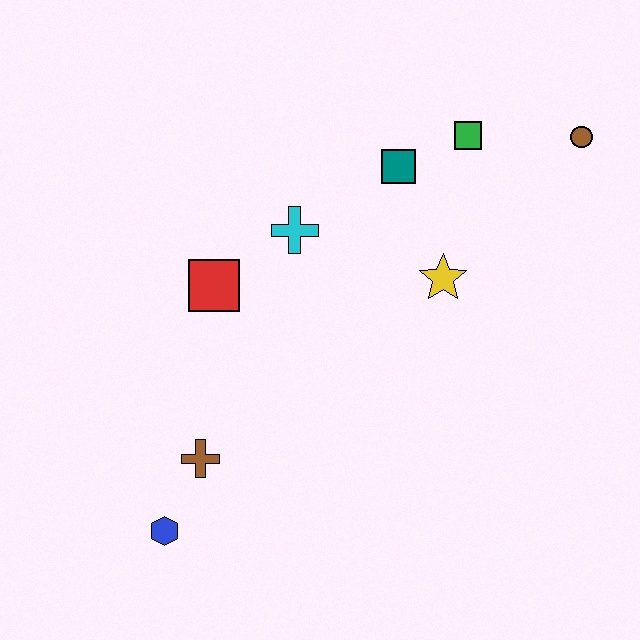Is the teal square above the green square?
No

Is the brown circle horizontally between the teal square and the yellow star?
No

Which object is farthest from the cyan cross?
The blue hexagon is farthest from the cyan cross.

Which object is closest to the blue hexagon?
The brown cross is closest to the blue hexagon.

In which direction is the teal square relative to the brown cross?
The teal square is above the brown cross.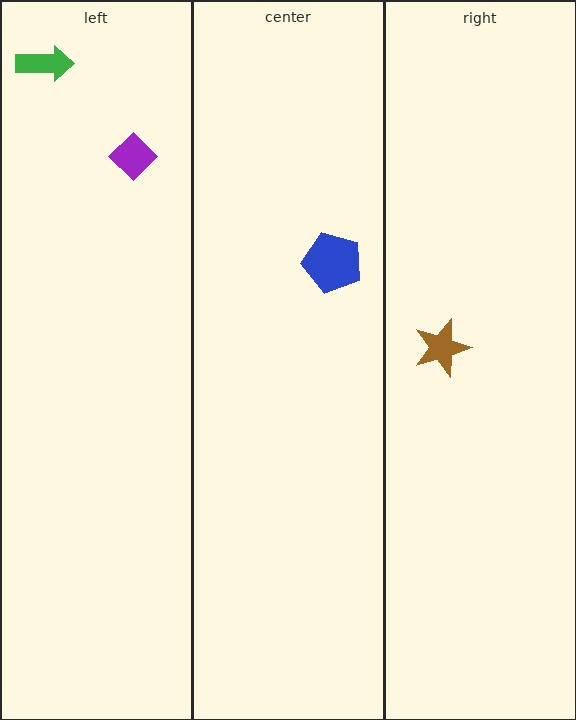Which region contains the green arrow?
The left region.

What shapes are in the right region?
The brown star.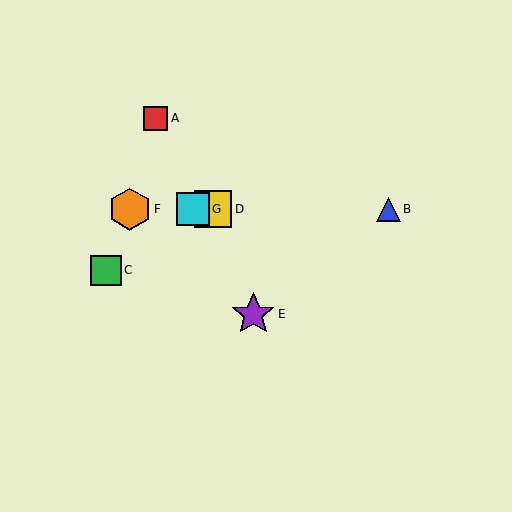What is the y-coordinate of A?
Object A is at y≈118.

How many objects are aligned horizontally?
4 objects (B, D, F, G) are aligned horizontally.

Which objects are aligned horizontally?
Objects B, D, F, G are aligned horizontally.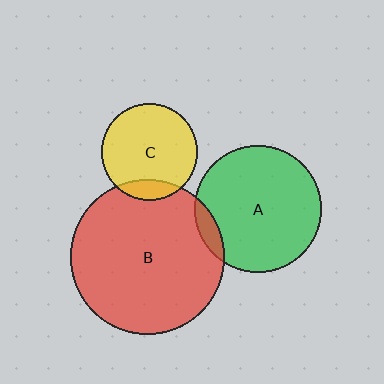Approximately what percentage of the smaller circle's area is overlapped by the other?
Approximately 10%.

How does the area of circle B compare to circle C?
Approximately 2.6 times.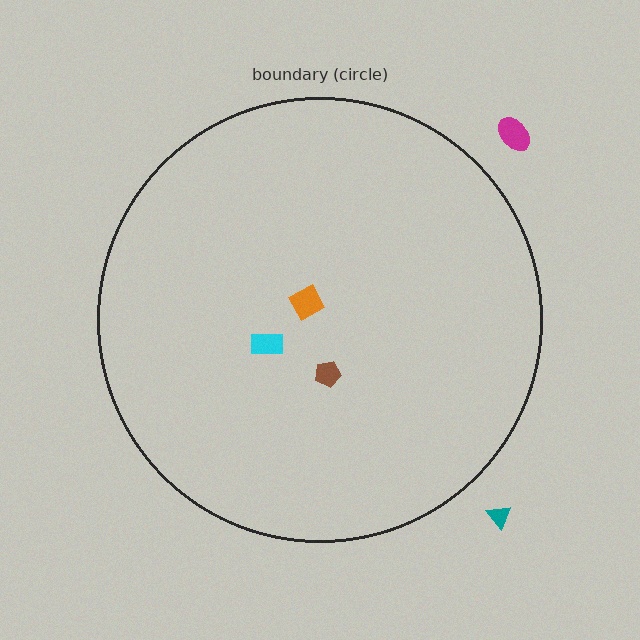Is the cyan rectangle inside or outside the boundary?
Inside.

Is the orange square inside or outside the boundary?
Inside.